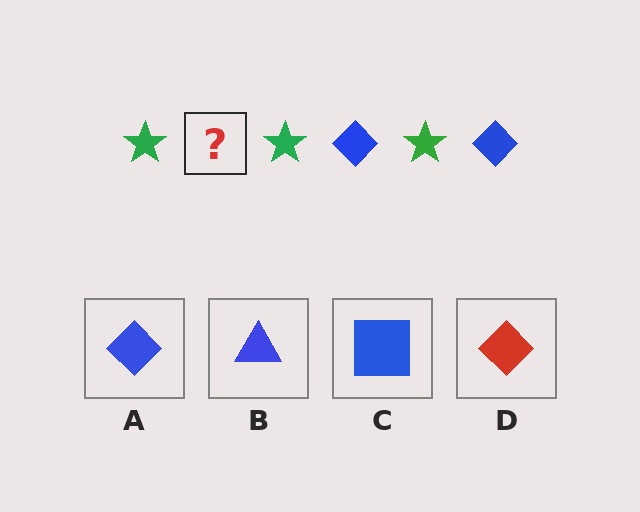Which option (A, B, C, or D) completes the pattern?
A.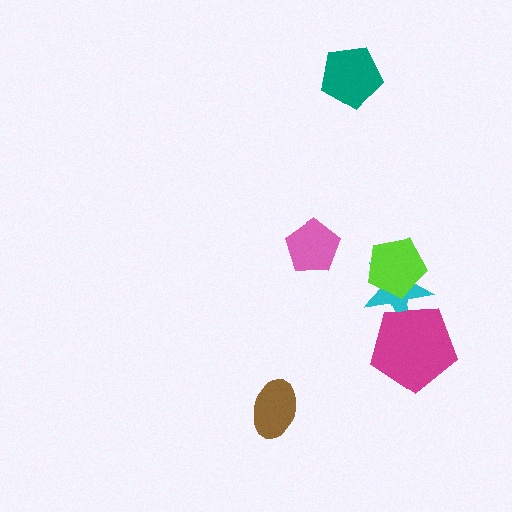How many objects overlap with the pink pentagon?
0 objects overlap with the pink pentagon.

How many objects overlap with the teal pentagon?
0 objects overlap with the teal pentagon.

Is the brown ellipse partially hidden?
No, no other shape covers it.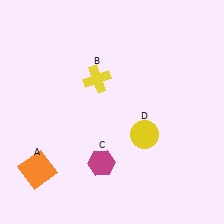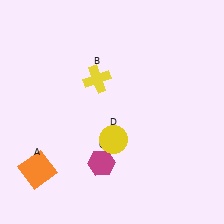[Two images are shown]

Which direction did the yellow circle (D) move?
The yellow circle (D) moved left.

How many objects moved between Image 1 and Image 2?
1 object moved between the two images.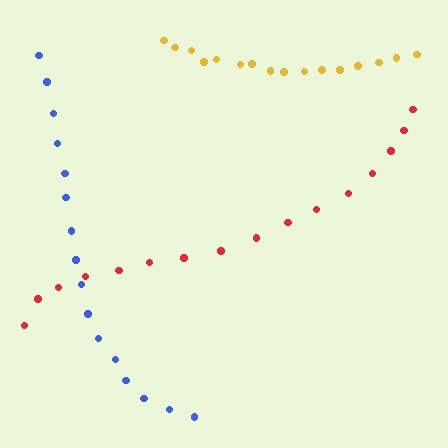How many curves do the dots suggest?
There are 3 distinct paths.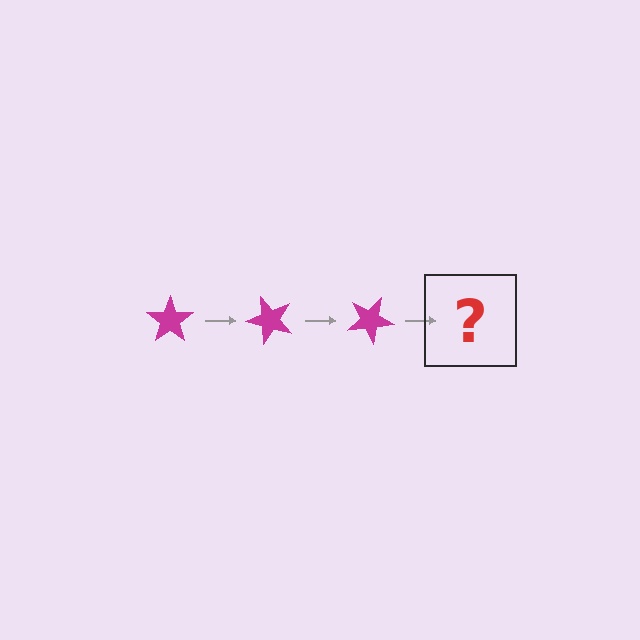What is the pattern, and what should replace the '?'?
The pattern is that the star rotates 50 degrees each step. The '?' should be a magenta star rotated 150 degrees.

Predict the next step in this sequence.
The next step is a magenta star rotated 150 degrees.